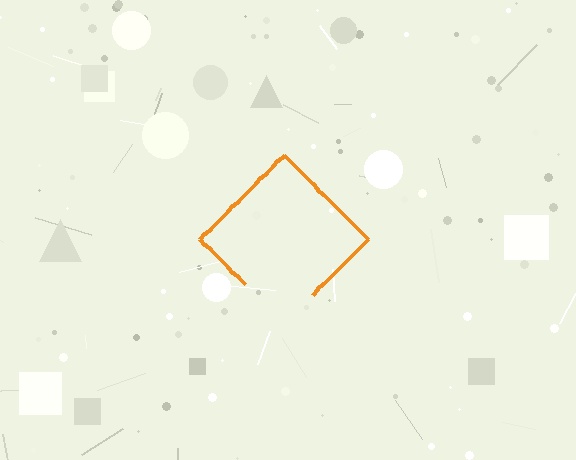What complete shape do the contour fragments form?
The contour fragments form a diamond.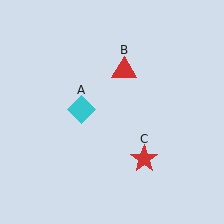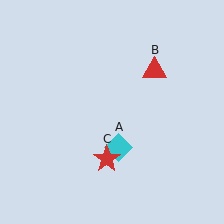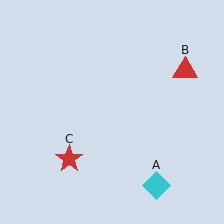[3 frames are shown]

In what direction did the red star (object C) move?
The red star (object C) moved left.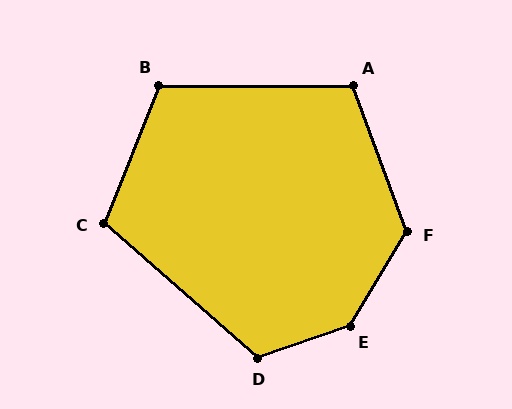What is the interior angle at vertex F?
Approximately 129 degrees (obtuse).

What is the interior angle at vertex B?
Approximately 112 degrees (obtuse).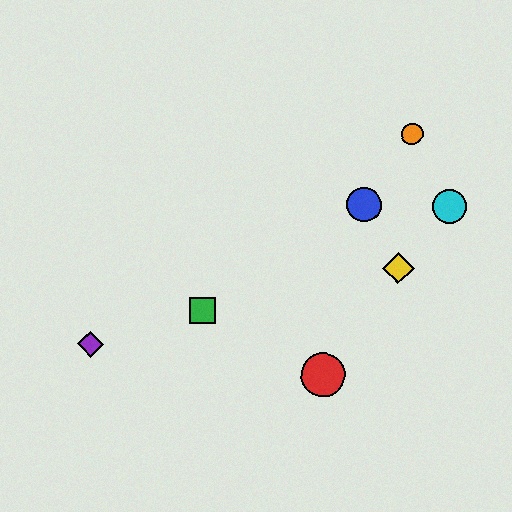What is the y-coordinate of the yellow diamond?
The yellow diamond is at y≈268.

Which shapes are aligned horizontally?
The blue circle, the cyan circle are aligned horizontally.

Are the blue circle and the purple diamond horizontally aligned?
No, the blue circle is at y≈205 and the purple diamond is at y≈344.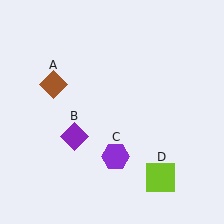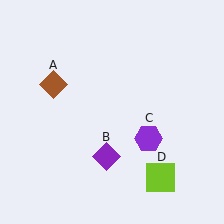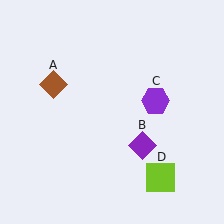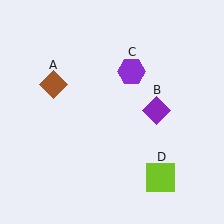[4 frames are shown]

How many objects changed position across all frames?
2 objects changed position: purple diamond (object B), purple hexagon (object C).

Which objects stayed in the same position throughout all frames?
Brown diamond (object A) and lime square (object D) remained stationary.